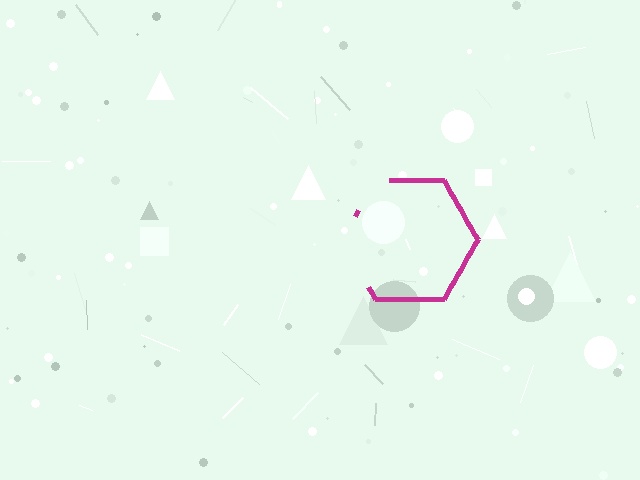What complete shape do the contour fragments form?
The contour fragments form a hexagon.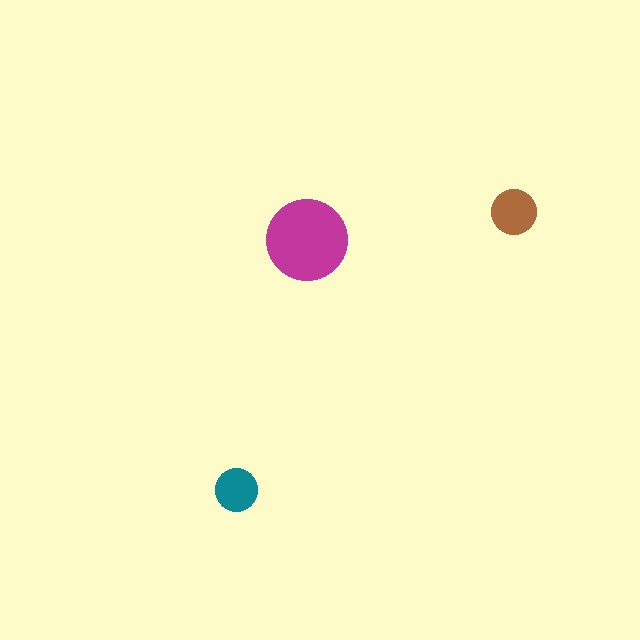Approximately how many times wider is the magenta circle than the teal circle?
About 2 times wider.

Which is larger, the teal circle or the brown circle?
The brown one.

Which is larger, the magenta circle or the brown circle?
The magenta one.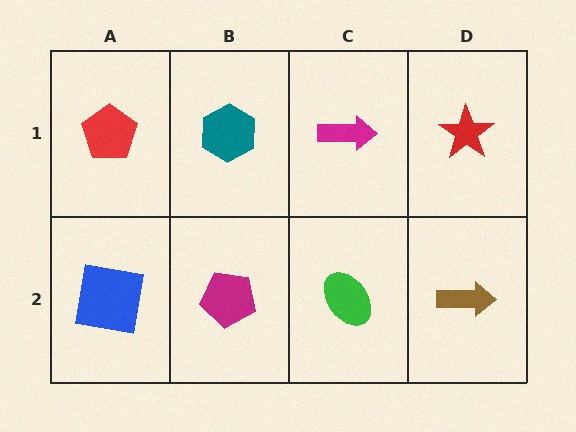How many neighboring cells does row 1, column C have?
3.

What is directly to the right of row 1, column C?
A red star.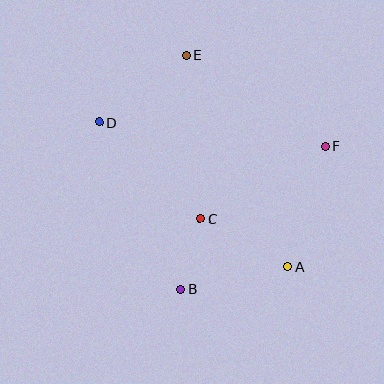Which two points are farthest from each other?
Points A and D are farthest from each other.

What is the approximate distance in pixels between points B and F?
The distance between B and F is approximately 203 pixels.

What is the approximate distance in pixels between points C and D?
The distance between C and D is approximately 139 pixels.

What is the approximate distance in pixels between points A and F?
The distance between A and F is approximately 126 pixels.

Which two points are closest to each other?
Points B and C are closest to each other.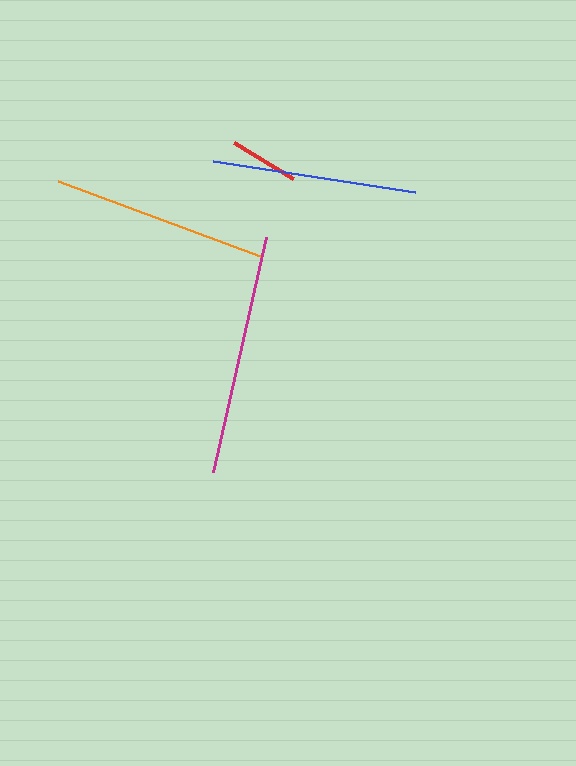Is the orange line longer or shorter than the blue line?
The orange line is longer than the blue line.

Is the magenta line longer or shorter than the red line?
The magenta line is longer than the red line.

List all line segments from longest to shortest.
From longest to shortest: magenta, orange, blue, red.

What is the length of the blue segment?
The blue segment is approximately 204 pixels long.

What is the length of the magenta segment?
The magenta segment is approximately 241 pixels long.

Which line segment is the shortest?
The red line is the shortest at approximately 70 pixels.